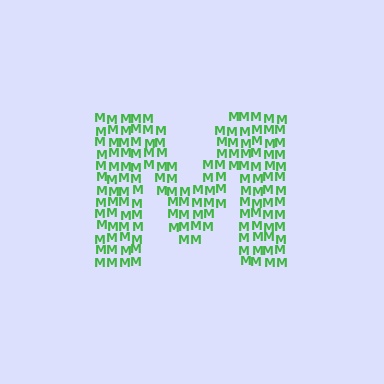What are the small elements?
The small elements are letter M's.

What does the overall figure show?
The overall figure shows the letter M.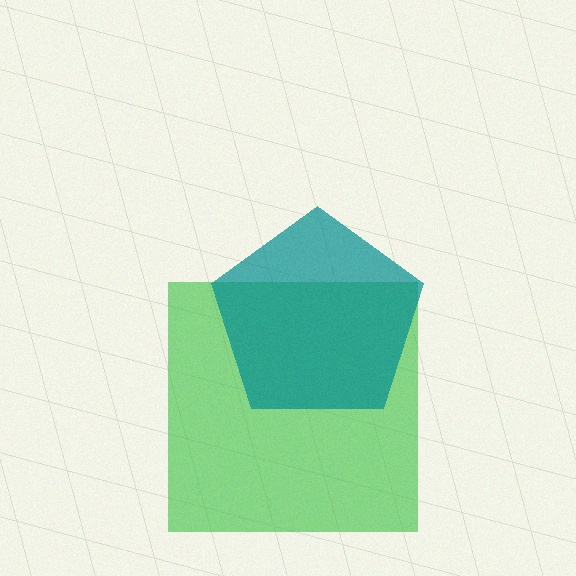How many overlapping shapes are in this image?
There are 2 overlapping shapes in the image.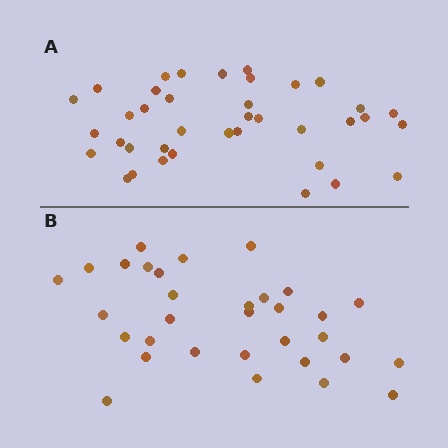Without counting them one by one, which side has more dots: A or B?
Region A (the top region) has more dots.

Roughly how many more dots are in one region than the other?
Region A has about 6 more dots than region B.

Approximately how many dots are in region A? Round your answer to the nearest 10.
About 40 dots. (The exact count is 38, which rounds to 40.)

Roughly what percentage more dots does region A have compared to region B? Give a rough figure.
About 20% more.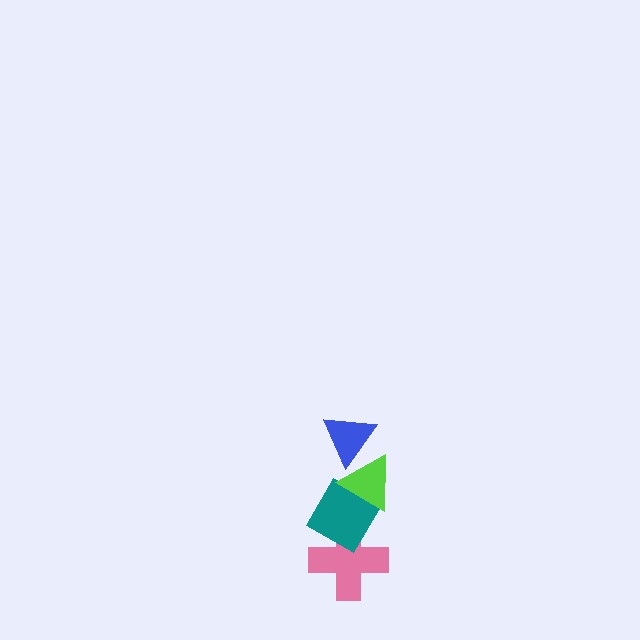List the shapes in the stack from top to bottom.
From top to bottom: the blue triangle, the lime triangle, the teal diamond, the pink cross.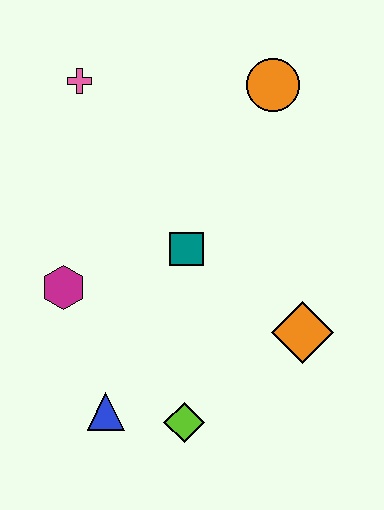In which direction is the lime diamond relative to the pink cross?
The lime diamond is below the pink cross.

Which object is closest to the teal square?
The magenta hexagon is closest to the teal square.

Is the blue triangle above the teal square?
No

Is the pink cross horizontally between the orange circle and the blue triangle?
No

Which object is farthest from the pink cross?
The lime diamond is farthest from the pink cross.